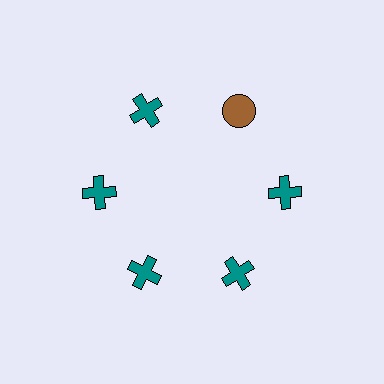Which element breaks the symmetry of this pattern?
The brown circle at roughly the 1 o'clock position breaks the symmetry. All other shapes are teal crosses.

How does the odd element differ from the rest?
It differs in both color (brown instead of teal) and shape (circle instead of cross).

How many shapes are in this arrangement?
There are 6 shapes arranged in a ring pattern.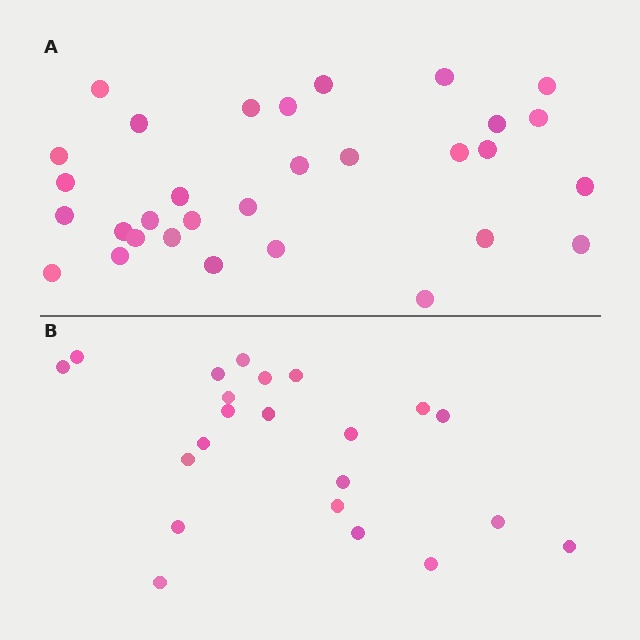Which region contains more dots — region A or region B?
Region A (the top region) has more dots.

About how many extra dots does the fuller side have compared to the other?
Region A has roughly 8 or so more dots than region B.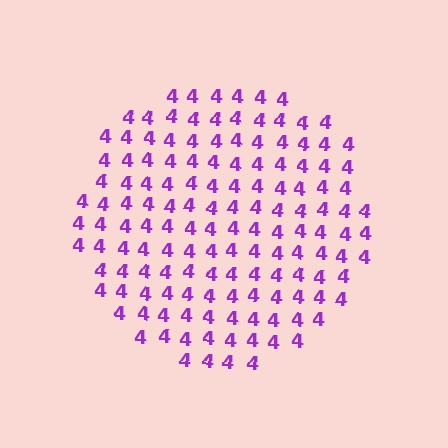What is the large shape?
The large shape is a circle.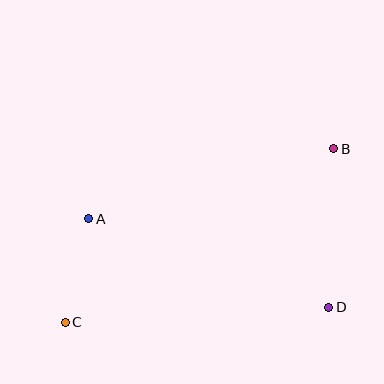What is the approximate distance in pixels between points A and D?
The distance between A and D is approximately 256 pixels.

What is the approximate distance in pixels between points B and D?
The distance between B and D is approximately 159 pixels.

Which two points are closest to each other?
Points A and C are closest to each other.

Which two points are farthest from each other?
Points B and C are farthest from each other.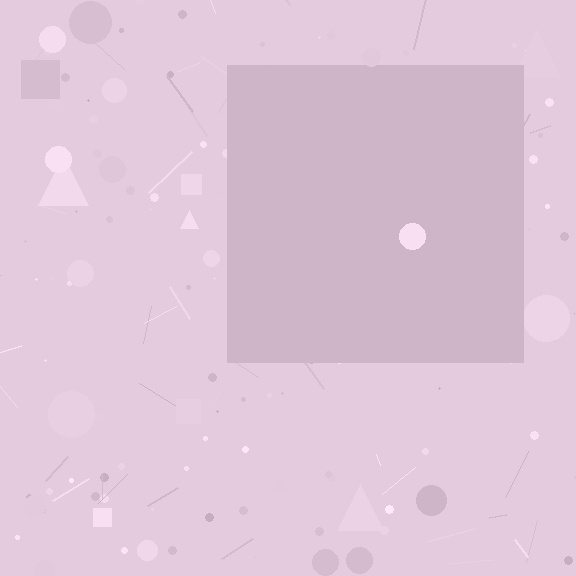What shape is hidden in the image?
A square is hidden in the image.